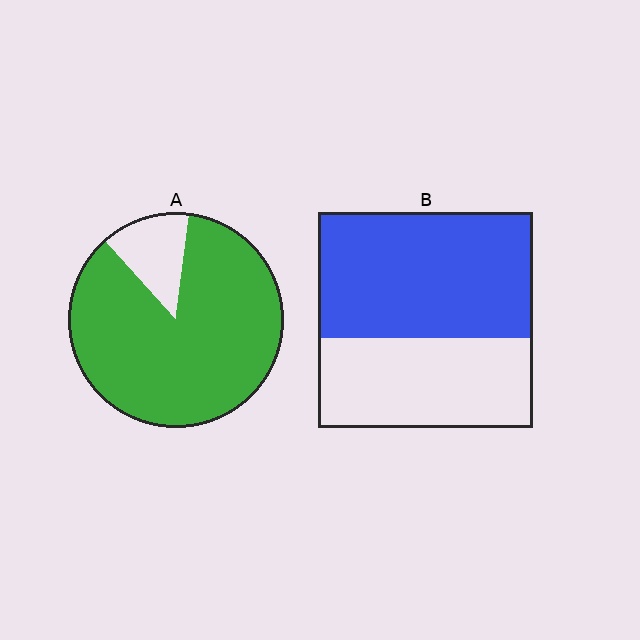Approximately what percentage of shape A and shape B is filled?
A is approximately 85% and B is approximately 60%.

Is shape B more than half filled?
Yes.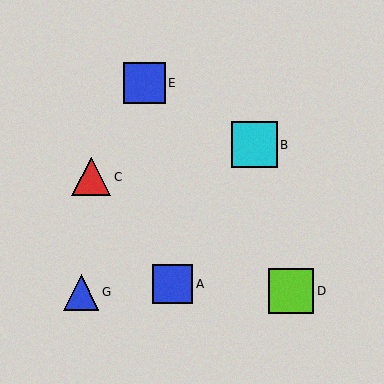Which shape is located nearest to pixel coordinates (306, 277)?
The lime square (labeled D) at (291, 291) is nearest to that location.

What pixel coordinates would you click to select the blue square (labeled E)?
Click at (144, 83) to select the blue square E.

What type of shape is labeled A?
Shape A is a blue square.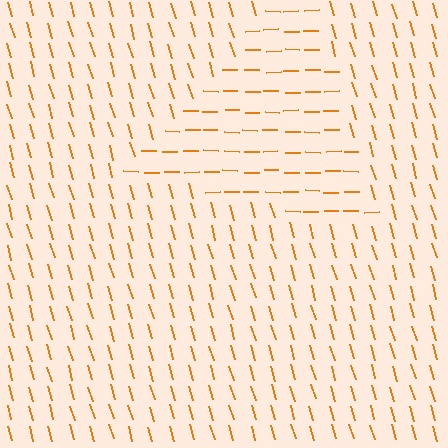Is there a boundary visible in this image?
Yes, there is a texture boundary formed by a change in line orientation.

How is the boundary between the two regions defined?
The boundary is defined purely by a change in line orientation (approximately 74 degrees difference). All lines are the same color and thickness.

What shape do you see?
I see a triangle.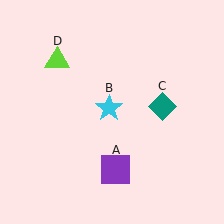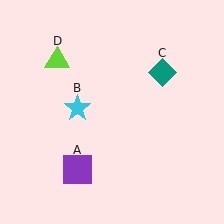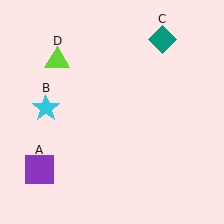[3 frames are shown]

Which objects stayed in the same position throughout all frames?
Lime triangle (object D) remained stationary.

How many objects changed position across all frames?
3 objects changed position: purple square (object A), cyan star (object B), teal diamond (object C).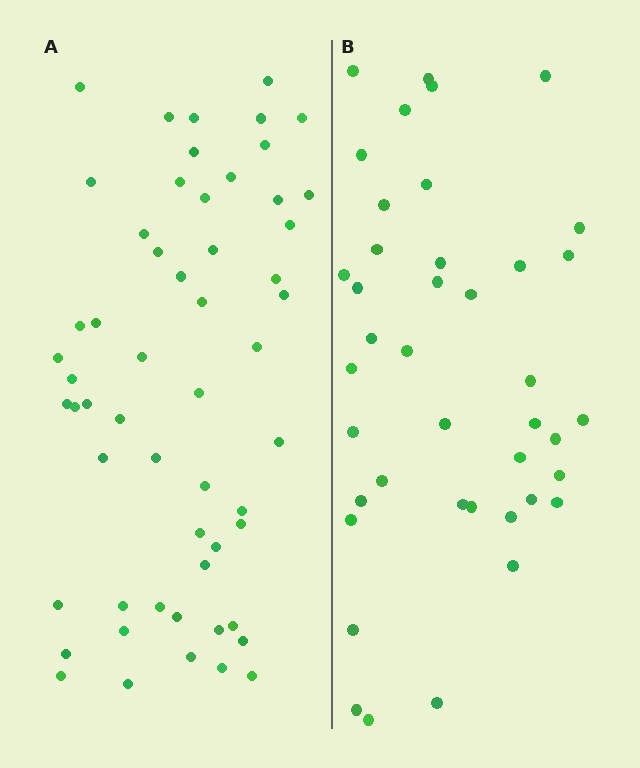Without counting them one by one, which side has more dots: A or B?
Region A (the left region) has more dots.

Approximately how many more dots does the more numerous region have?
Region A has approximately 15 more dots than region B.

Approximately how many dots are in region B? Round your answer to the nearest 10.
About 40 dots. (The exact count is 41, which rounds to 40.)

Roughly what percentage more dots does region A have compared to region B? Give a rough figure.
About 35% more.